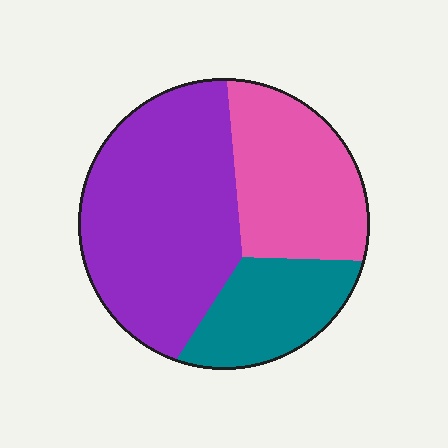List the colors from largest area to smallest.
From largest to smallest: purple, pink, teal.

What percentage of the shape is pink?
Pink takes up about one third (1/3) of the shape.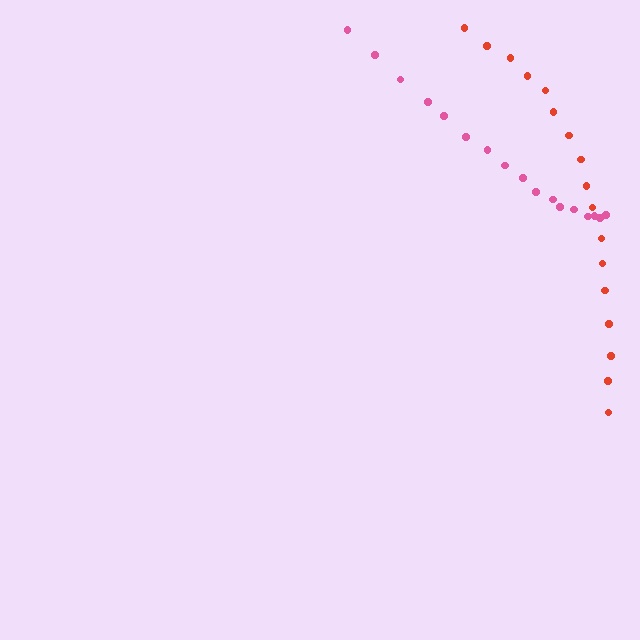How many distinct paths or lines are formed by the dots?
There are 2 distinct paths.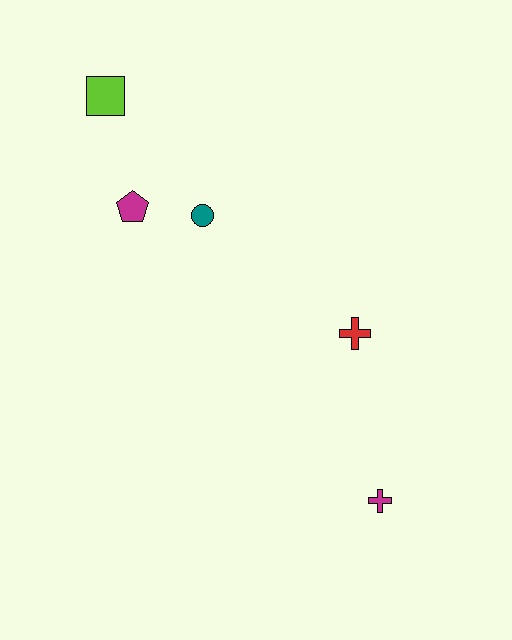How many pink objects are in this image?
There are no pink objects.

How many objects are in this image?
There are 5 objects.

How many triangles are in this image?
There are no triangles.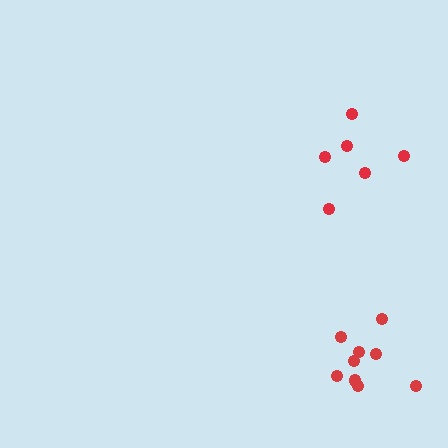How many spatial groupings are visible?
There are 2 spatial groupings.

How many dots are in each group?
Group 1: 6 dots, Group 2: 9 dots (15 total).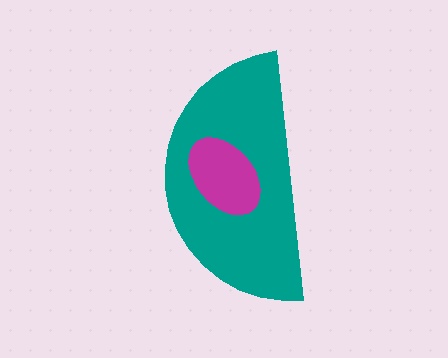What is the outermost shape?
The teal semicircle.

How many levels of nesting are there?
2.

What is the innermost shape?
The magenta ellipse.